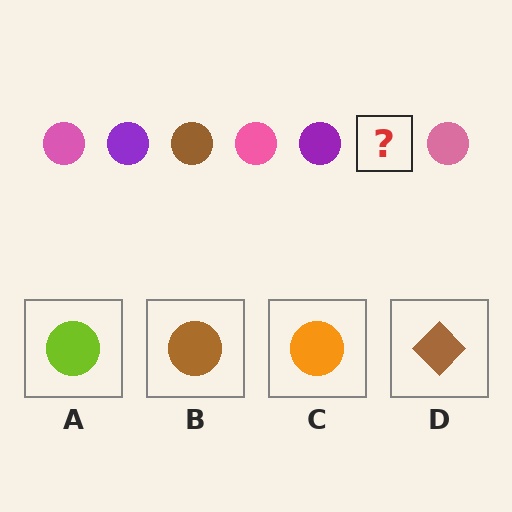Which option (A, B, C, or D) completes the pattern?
B.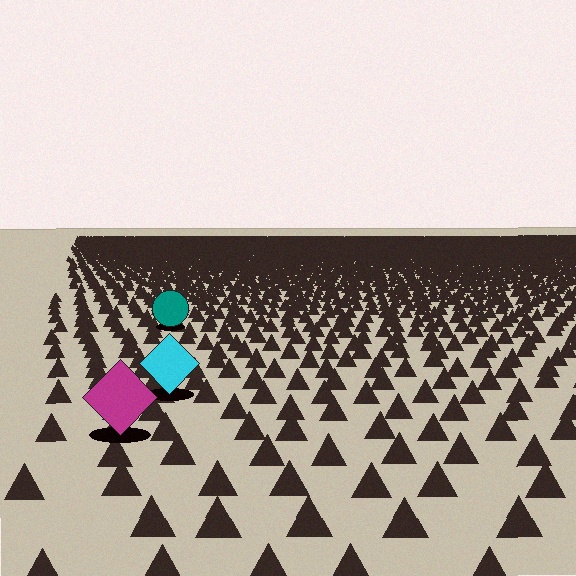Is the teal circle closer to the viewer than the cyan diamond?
No. The cyan diamond is closer — you can tell from the texture gradient: the ground texture is coarser near it.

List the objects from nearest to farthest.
From nearest to farthest: the magenta diamond, the cyan diamond, the teal circle.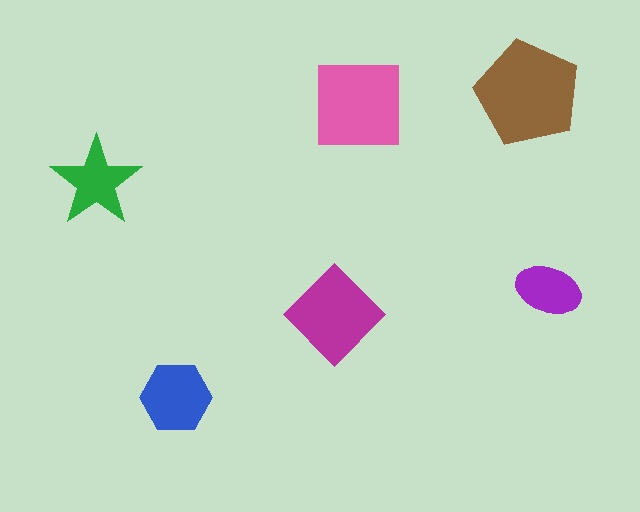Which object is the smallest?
The purple ellipse.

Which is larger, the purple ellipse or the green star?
The green star.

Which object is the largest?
The brown pentagon.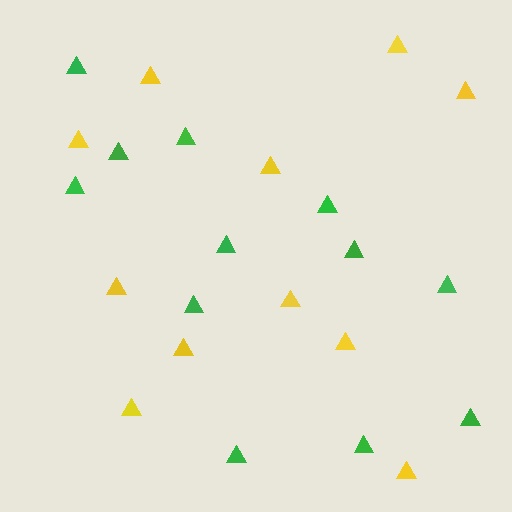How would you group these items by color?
There are 2 groups: one group of yellow triangles (11) and one group of green triangles (12).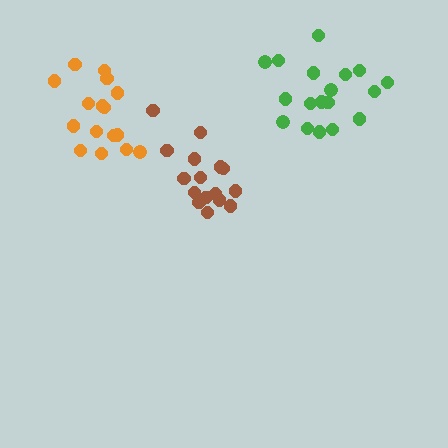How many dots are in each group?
Group 1: 16 dots, Group 2: 16 dots, Group 3: 18 dots (50 total).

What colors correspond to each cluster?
The clusters are colored: orange, brown, green.